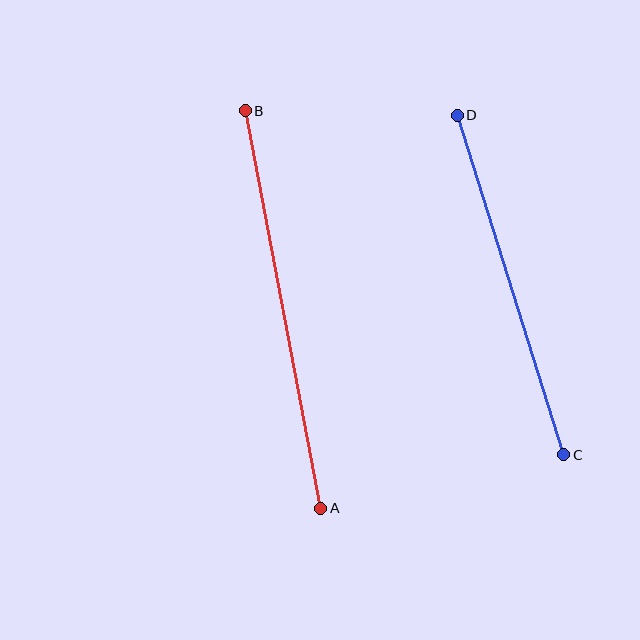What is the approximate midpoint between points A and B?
The midpoint is at approximately (283, 309) pixels.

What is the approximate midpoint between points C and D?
The midpoint is at approximately (511, 285) pixels.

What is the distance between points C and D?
The distance is approximately 355 pixels.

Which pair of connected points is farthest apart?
Points A and B are farthest apart.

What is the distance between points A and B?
The distance is approximately 404 pixels.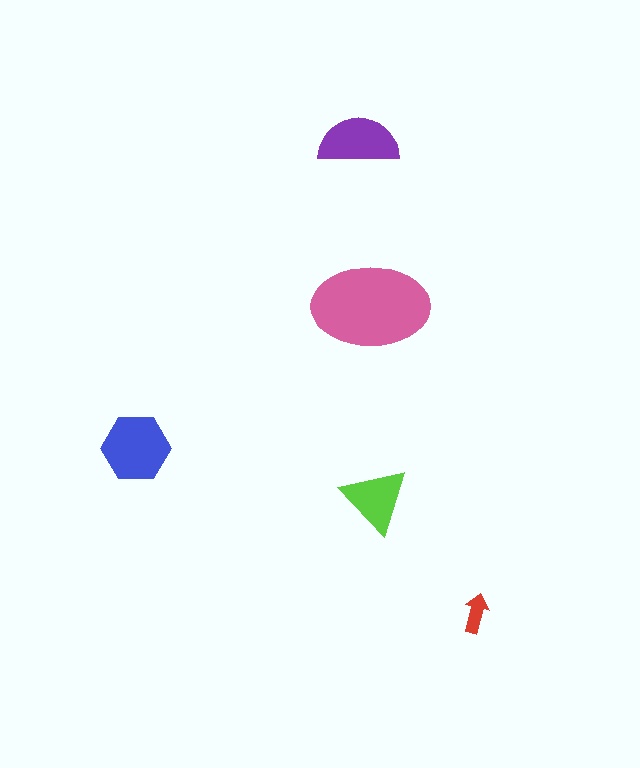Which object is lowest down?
The red arrow is bottommost.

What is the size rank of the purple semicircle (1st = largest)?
3rd.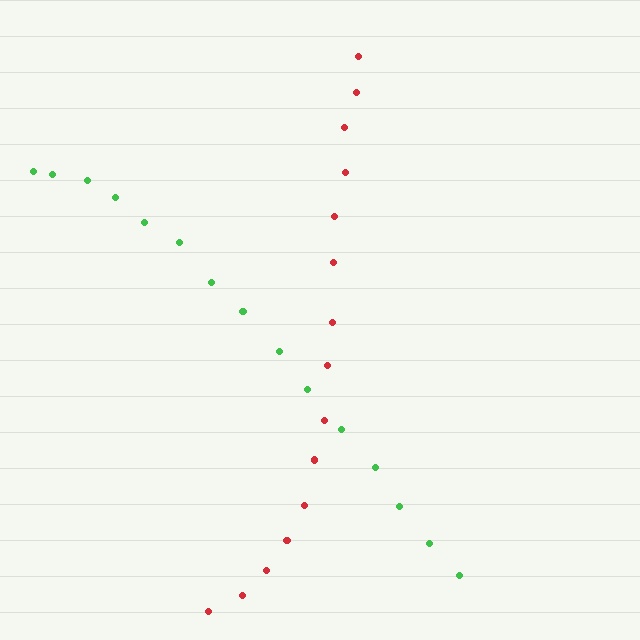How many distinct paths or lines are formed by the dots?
There are 2 distinct paths.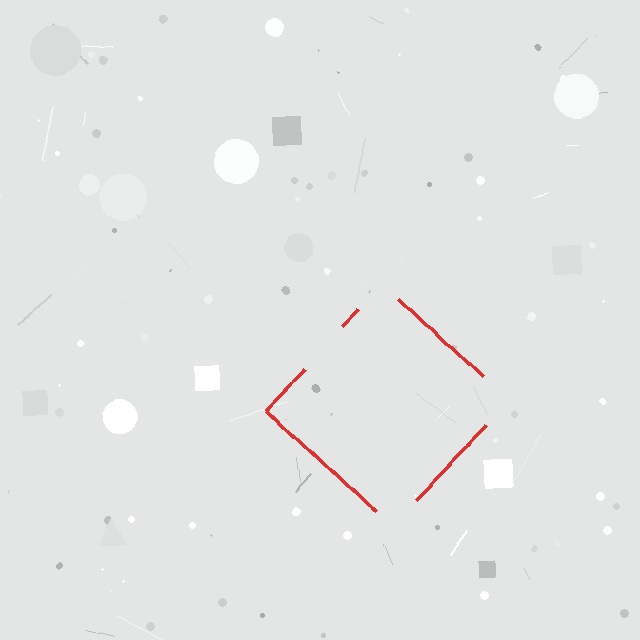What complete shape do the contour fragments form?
The contour fragments form a diamond.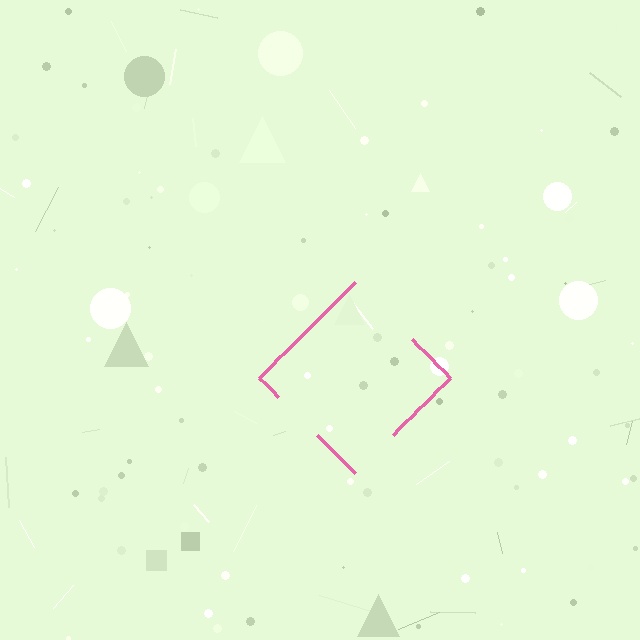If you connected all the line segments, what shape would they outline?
They would outline a diamond.